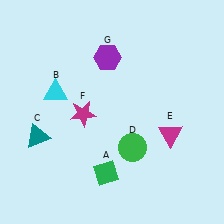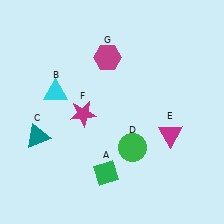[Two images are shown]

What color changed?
The hexagon (G) changed from purple in Image 1 to magenta in Image 2.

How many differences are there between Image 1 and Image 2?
There is 1 difference between the two images.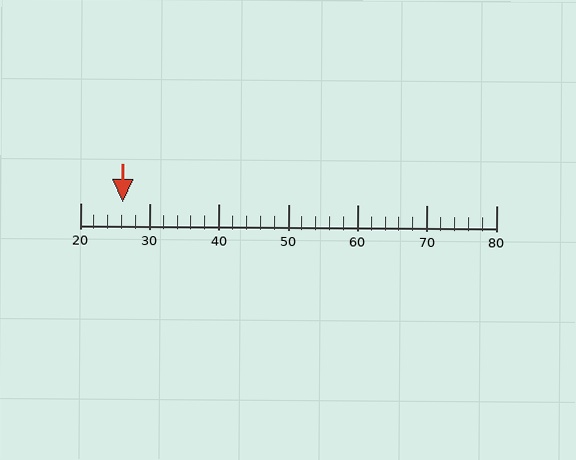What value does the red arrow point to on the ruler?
The red arrow points to approximately 26.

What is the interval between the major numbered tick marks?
The major tick marks are spaced 10 units apart.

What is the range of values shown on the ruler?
The ruler shows values from 20 to 80.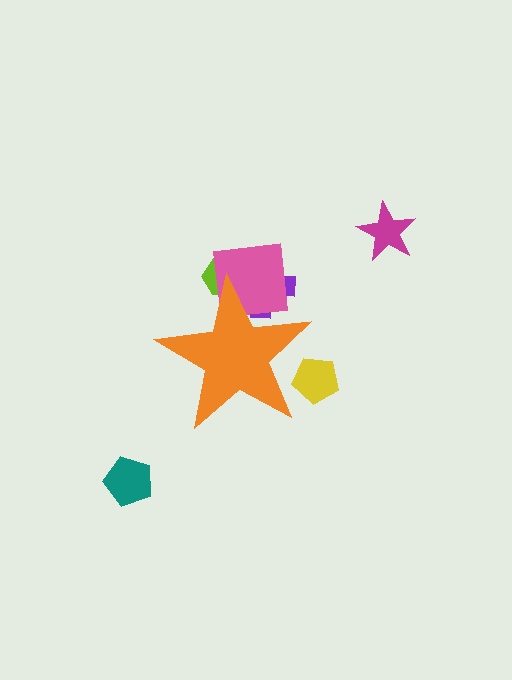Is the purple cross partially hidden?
Yes, the purple cross is partially hidden behind the orange star.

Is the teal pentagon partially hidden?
No, the teal pentagon is fully visible.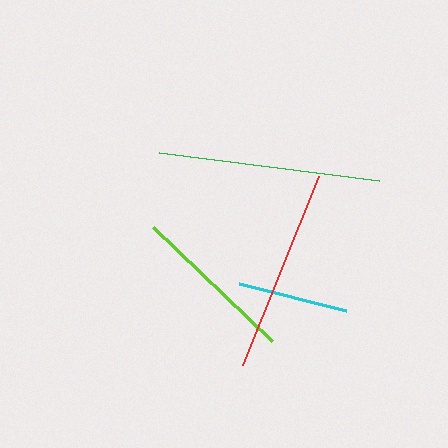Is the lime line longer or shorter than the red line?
The red line is longer than the lime line.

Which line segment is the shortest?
The cyan line is the shortest at approximately 110 pixels.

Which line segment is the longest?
The green line is the longest at approximately 221 pixels.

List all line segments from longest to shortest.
From longest to shortest: green, red, lime, cyan.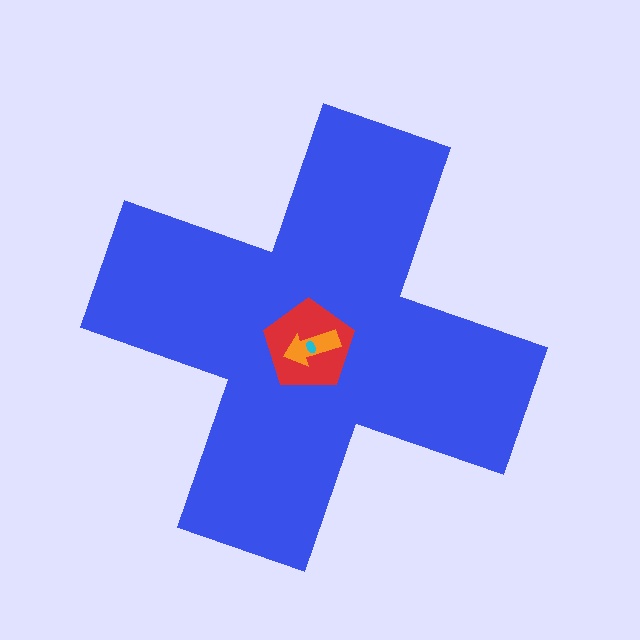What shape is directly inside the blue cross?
The red pentagon.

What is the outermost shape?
The blue cross.